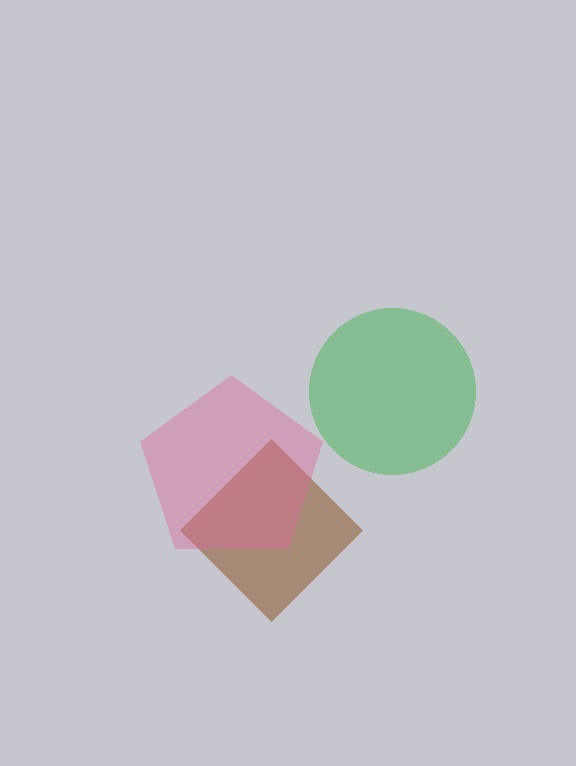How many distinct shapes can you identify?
There are 3 distinct shapes: a brown diamond, a green circle, a pink pentagon.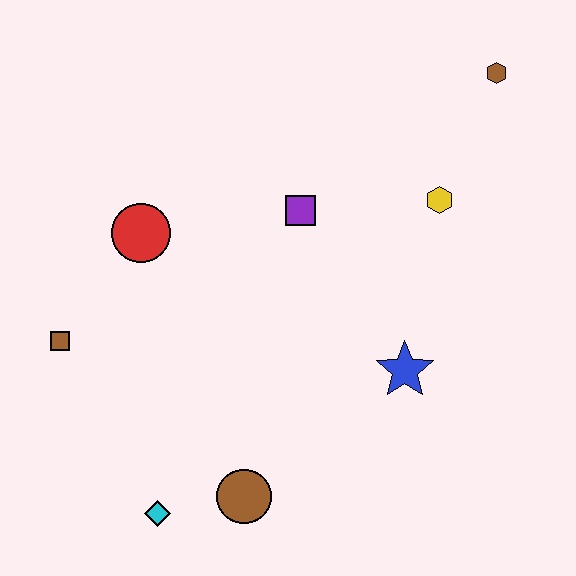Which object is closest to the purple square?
The yellow hexagon is closest to the purple square.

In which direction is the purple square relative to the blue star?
The purple square is above the blue star.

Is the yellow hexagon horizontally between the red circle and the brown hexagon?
Yes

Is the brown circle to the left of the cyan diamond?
No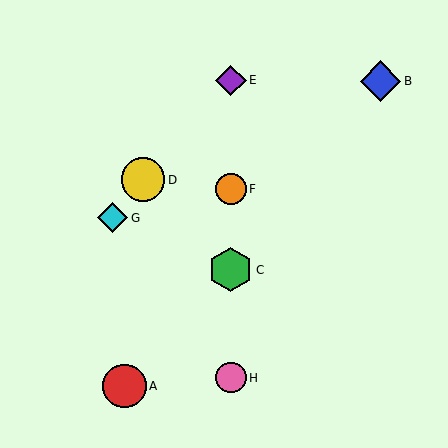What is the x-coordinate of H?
Object H is at x≈231.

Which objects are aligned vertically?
Objects C, E, F, H are aligned vertically.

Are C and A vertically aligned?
No, C is at x≈231 and A is at x≈124.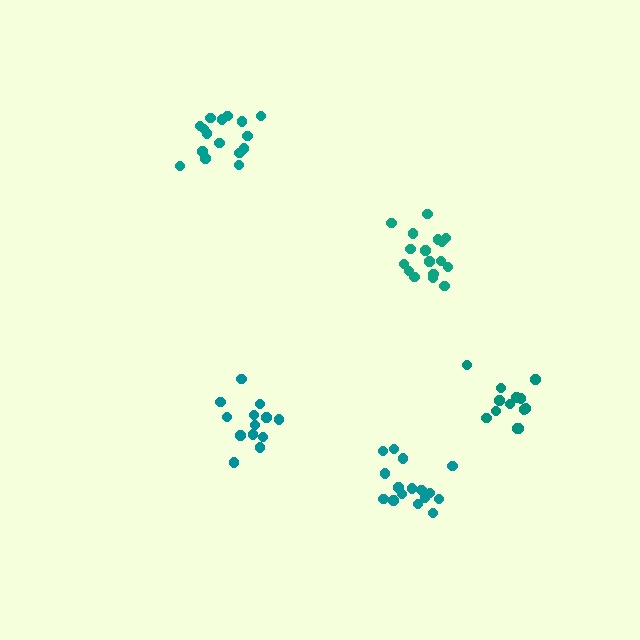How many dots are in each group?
Group 1: 17 dots, Group 2: 16 dots, Group 3: 16 dots, Group 4: 13 dots, Group 5: 13 dots (75 total).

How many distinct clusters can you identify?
There are 5 distinct clusters.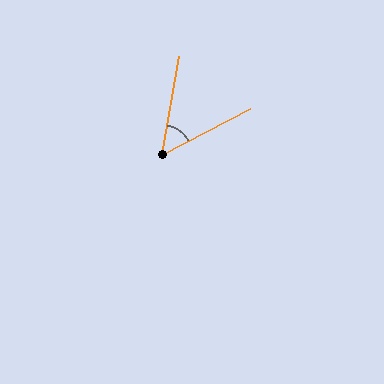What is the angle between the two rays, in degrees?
Approximately 52 degrees.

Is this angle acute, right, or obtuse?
It is acute.